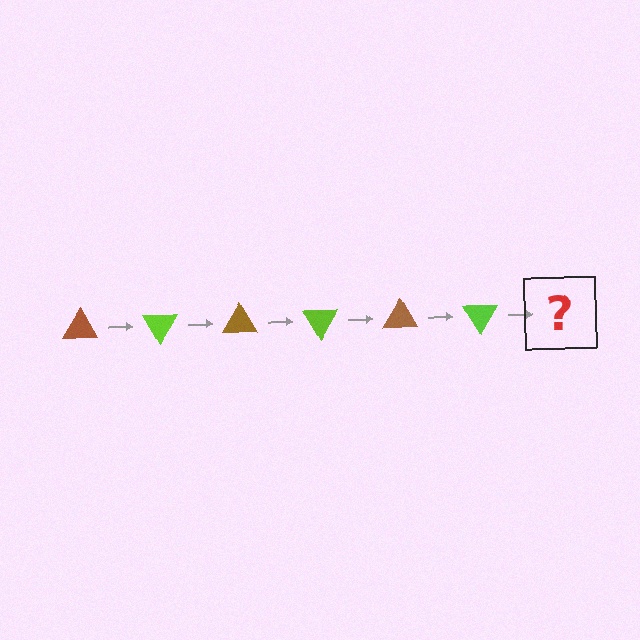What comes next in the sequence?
The next element should be a brown triangle, rotated 360 degrees from the start.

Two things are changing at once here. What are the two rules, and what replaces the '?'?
The two rules are that it rotates 60 degrees each step and the color cycles through brown and lime. The '?' should be a brown triangle, rotated 360 degrees from the start.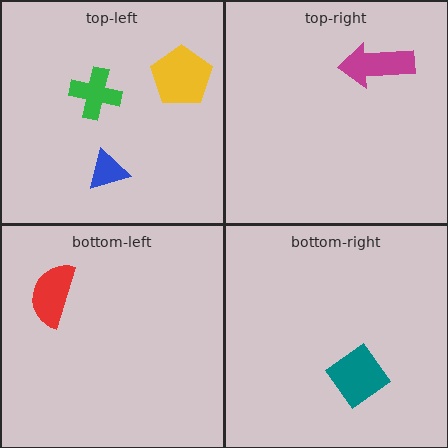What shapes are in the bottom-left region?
The red semicircle.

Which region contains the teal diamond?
The bottom-right region.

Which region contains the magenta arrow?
The top-right region.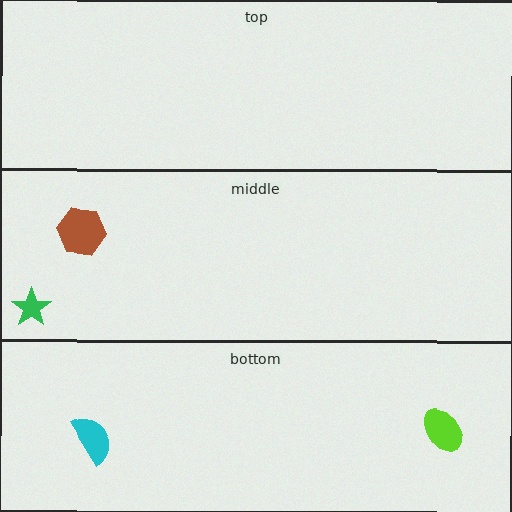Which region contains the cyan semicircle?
The bottom region.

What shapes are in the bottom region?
The cyan semicircle, the lime ellipse.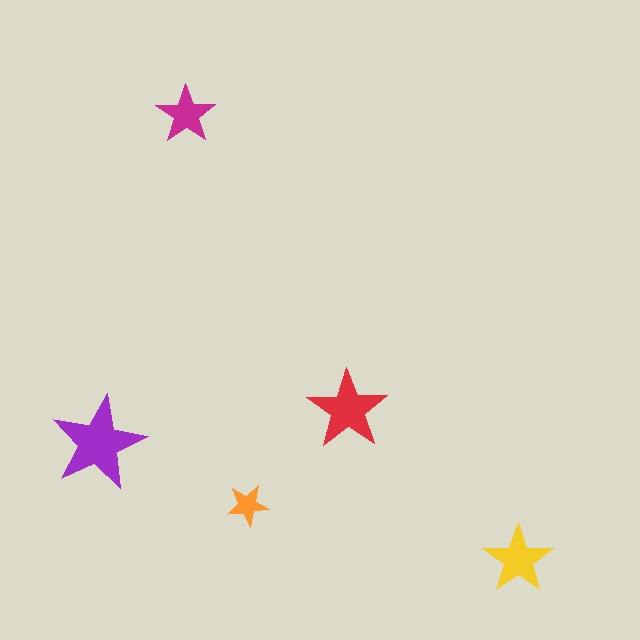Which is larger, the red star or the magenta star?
The red one.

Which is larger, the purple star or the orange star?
The purple one.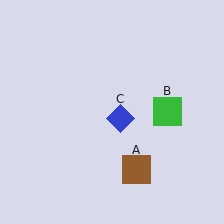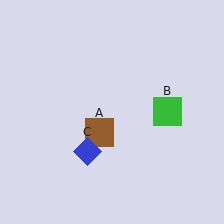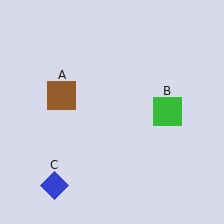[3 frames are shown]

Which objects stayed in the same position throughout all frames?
Green square (object B) remained stationary.